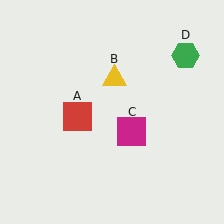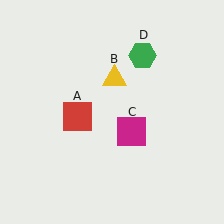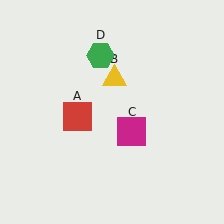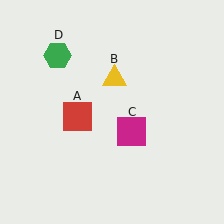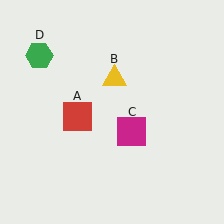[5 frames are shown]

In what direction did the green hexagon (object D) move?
The green hexagon (object D) moved left.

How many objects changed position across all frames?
1 object changed position: green hexagon (object D).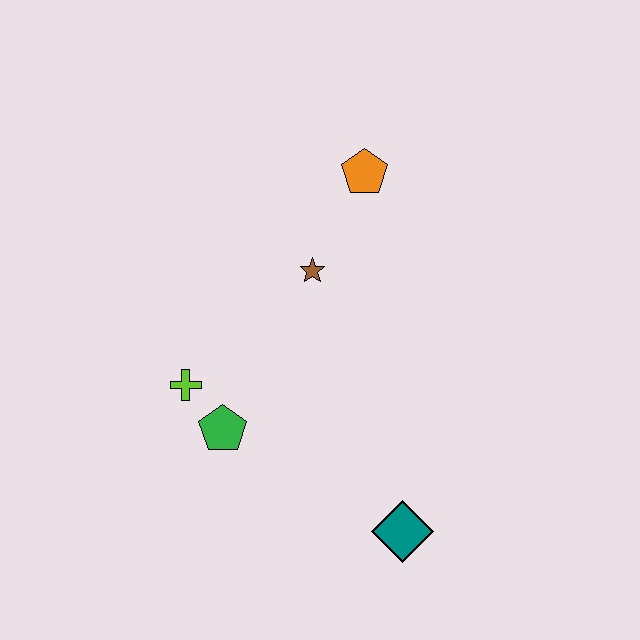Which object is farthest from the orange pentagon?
The teal diamond is farthest from the orange pentagon.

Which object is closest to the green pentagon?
The lime cross is closest to the green pentagon.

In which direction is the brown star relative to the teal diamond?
The brown star is above the teal diamond.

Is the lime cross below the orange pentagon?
Yes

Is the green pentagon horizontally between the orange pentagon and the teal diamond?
No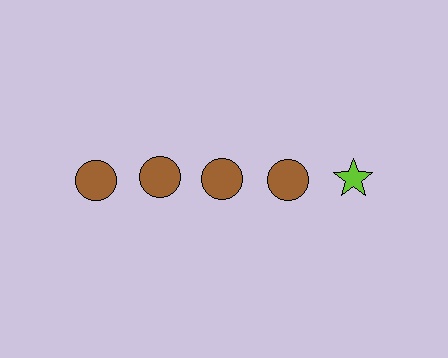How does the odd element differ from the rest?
It differs in both color (lime instead of brown) and shape (star instead of circle).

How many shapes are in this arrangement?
There are 5 shapes arranged in a grid pattern.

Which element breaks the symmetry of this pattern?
The lime star in the top row, rightmost column breaks the symmetry. All other shapes are brown circles.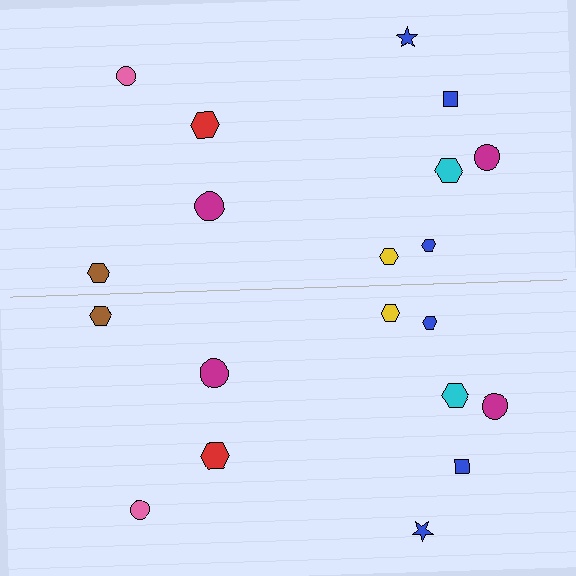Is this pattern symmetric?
Yes, this pattern has bilateral (reflection) symmetry.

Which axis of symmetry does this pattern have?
The pattern has a horizontal axis of symmetry running through the center of the image.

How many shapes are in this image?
There are 20 shapes in this image.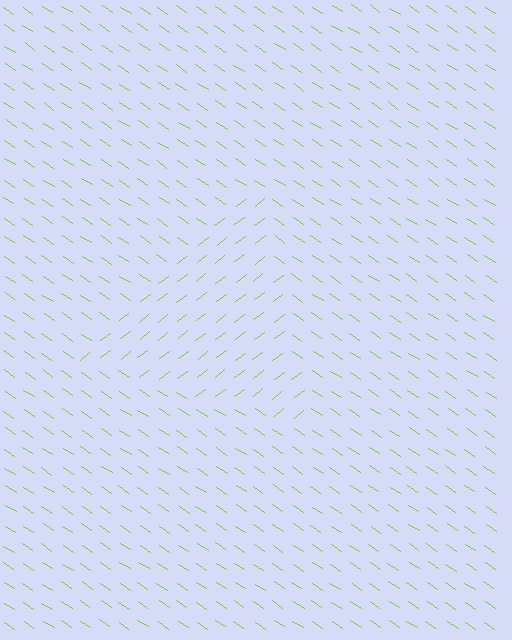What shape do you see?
I see a triangle.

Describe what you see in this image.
The image is filled with small lime line segments. A triangle region in the image has lines oriented differently from the surrounding lines, creating a visible texture boundary.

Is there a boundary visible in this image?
Yes, there is a texture boundary formed by a change in line orientation.